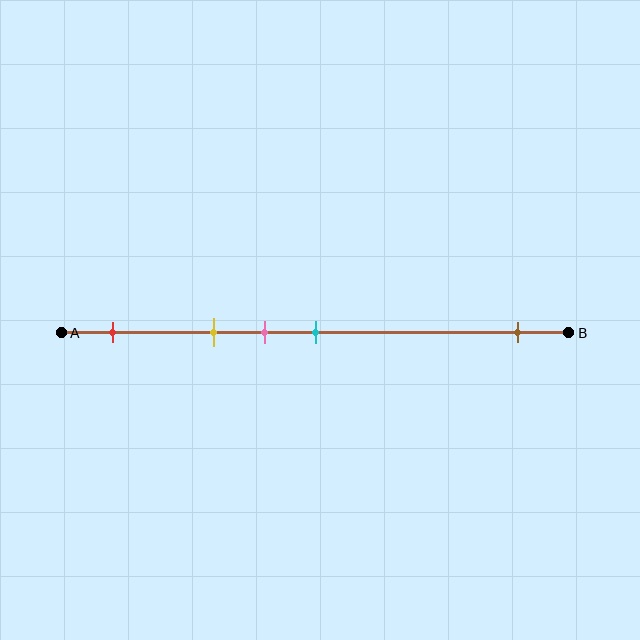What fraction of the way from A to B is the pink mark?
The pink mark is approximately 40% (0.4) of the way from A to B.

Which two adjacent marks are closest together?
The pink and cyan marks are the closest adjacent pair.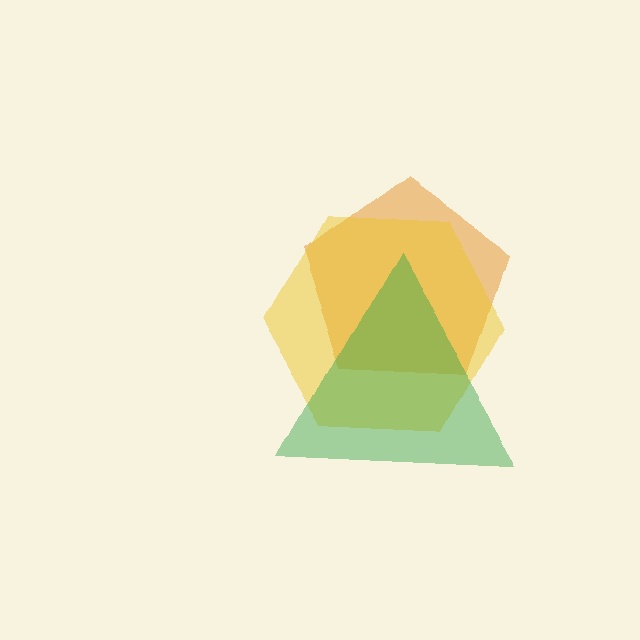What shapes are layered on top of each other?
The layered shapes are: an orange pentagon, a yellow hexagon, a green triangle.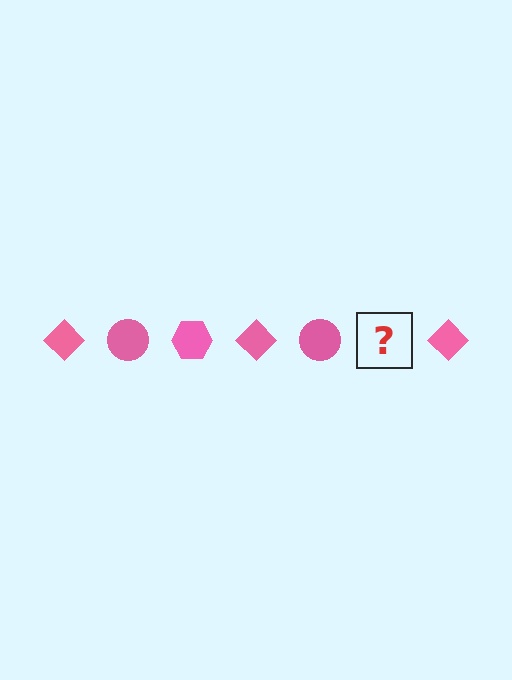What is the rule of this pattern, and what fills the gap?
The rule is that the pattern cycles through diamond, circle, hexagon shapes in pink. The gap should be filled with a pink hexagon.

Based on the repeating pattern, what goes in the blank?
The blank should be a pink hexagon.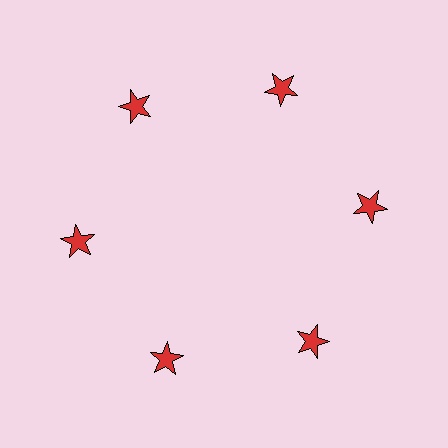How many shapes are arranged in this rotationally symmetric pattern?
There are 6 shapes, arranged in 6 groups of 1.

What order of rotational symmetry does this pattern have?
This pattern has 6-fold rotational symmetry.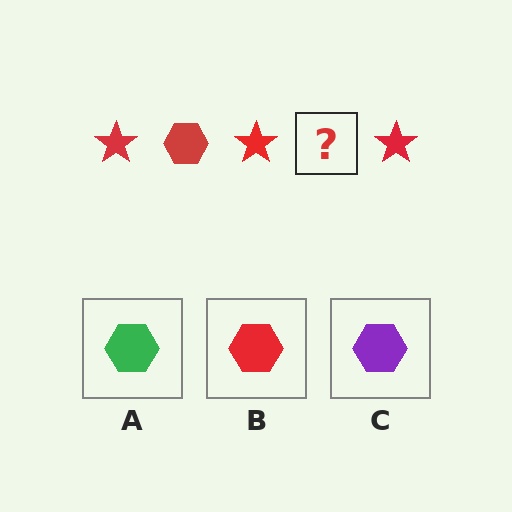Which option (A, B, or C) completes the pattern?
B.